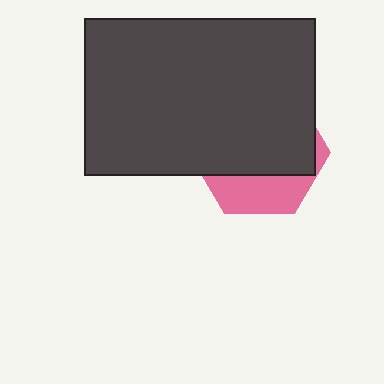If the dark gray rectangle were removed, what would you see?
You would see the complete pink hexagon.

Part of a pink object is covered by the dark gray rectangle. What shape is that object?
It is a hexagon.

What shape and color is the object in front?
The object in front is a dark gray rectangle.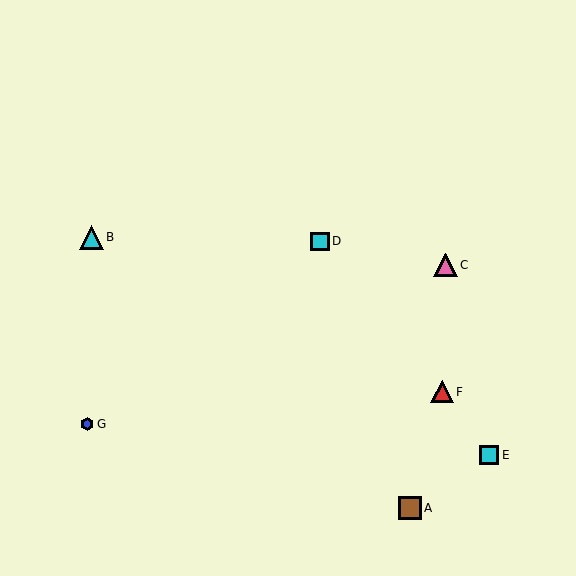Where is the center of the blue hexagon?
The center of the blue hexagon is at (87, 424).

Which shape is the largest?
The cyan triangle (labeled B) is the largest.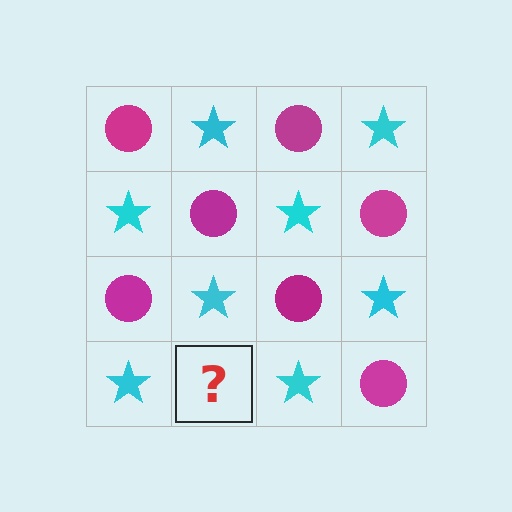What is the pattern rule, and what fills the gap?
The rule is that it alternates magenta circle and cyan star in a checkerboard pattern. The gap should be filled with a magenta circle.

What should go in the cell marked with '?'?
The missing cell should contain a magenta circle.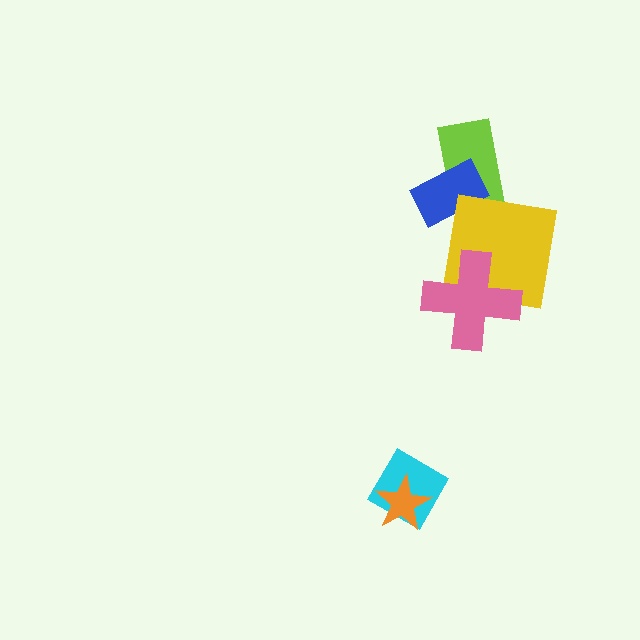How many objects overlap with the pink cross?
1 object overlaps with the pink cross.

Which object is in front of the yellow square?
The pink cross is in front of the yellow square.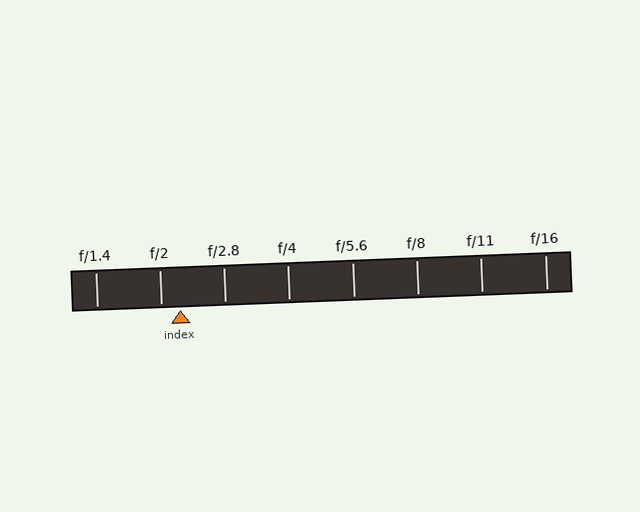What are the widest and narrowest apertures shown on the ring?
The widest aperture shown is f/1.4 and the narrowest is f/16.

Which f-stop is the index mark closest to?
The index mark is closest to f/2.